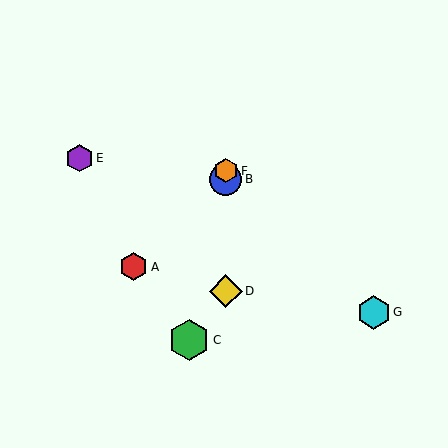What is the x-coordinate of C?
Object C is at x≈189.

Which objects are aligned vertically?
Objects B, D, F are aligned vertically.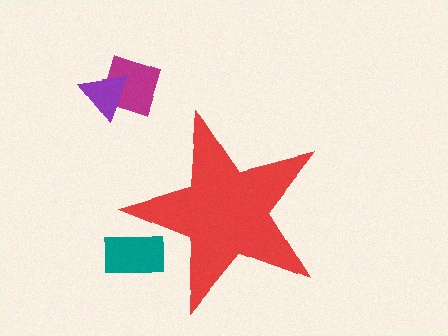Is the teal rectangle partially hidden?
Yes, the teal rectangle is partially hidden behind the red star.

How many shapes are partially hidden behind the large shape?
1 shape is partially hidden.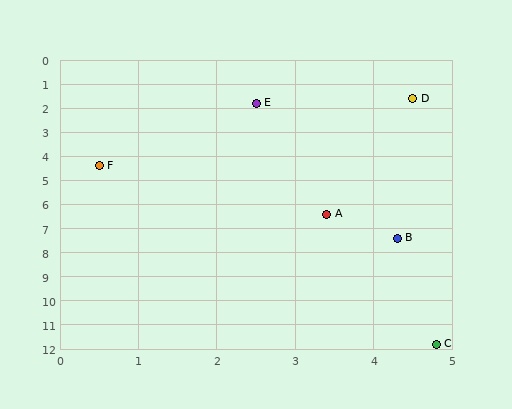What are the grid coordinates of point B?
Point B is at approximately (4.3, 7.4).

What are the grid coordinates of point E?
Point E is at approximately (2.5, 1.8).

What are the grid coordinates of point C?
Point C is at approximately (4.8, 11.8).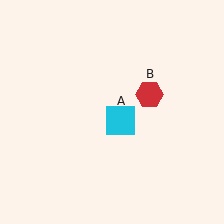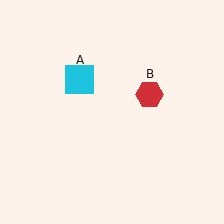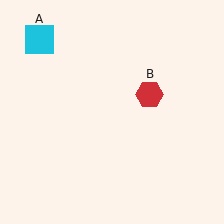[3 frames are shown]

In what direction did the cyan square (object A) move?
The cyan square (object A) moved up and to the left.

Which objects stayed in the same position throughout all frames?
Red hexagon (object B) remained stationary.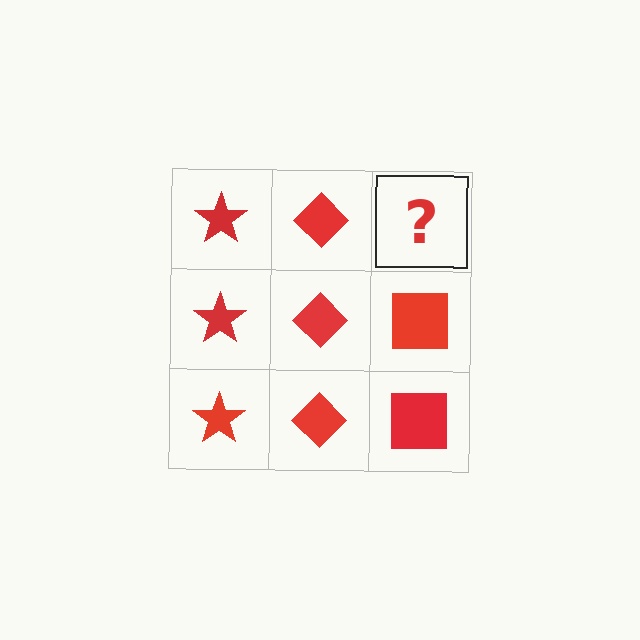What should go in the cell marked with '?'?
The missing cell should contain a red square.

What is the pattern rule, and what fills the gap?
The rule is that each column has a consistent shape. The gap should be filled with a red square.